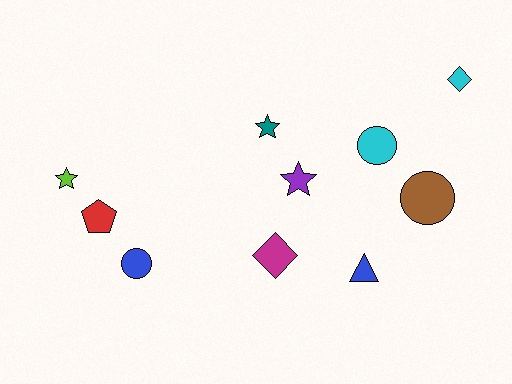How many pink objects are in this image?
There are no pink objects.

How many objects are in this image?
There are 10 objects.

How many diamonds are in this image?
There are 2 diamonds.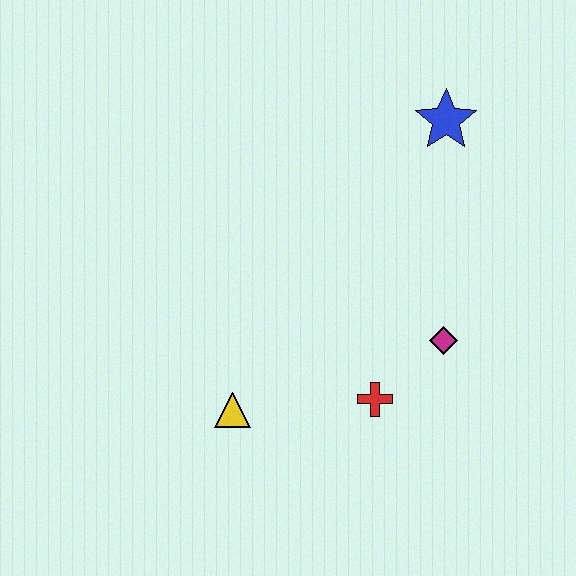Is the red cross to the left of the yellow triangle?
No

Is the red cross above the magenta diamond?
No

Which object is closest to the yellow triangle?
The red cross is closest to the yellow triangle.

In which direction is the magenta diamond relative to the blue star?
The magenta diamond is below the blue star.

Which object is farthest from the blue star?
The yellow triangle is farthest from the blue star.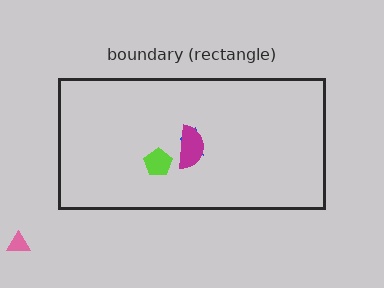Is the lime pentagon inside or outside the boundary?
Inside.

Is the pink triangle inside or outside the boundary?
Outside.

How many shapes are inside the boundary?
3 inside, 1 outside.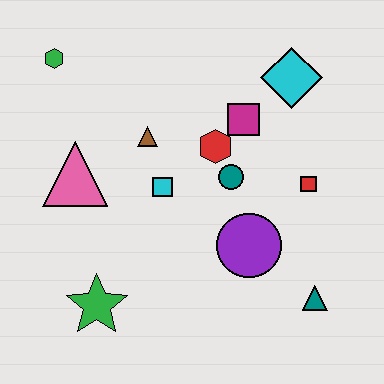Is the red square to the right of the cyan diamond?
Yes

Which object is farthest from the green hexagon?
The teal triangle is farthest from the green hexagon.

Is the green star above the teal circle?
No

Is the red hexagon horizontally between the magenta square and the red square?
No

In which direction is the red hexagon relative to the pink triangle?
The red hexagon is to the right of the pink triangle.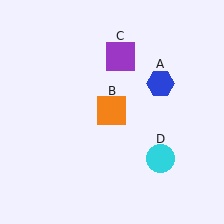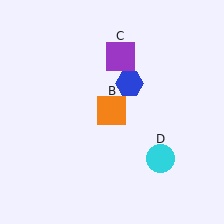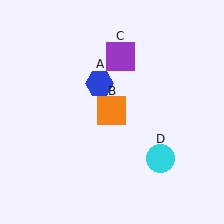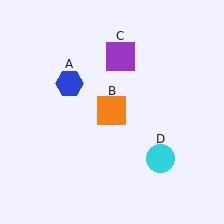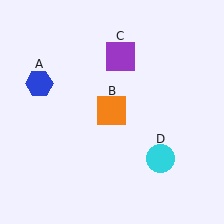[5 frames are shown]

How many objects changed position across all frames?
1 object changed position: blue hexagon (object A).